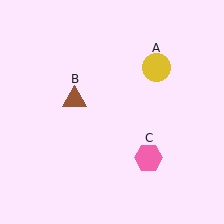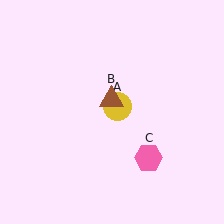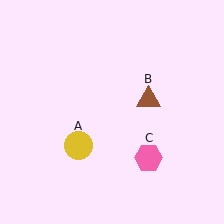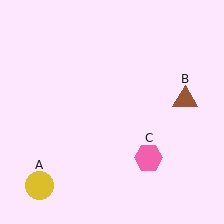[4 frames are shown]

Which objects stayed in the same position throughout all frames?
Pink hexagon (object C) remained stationary.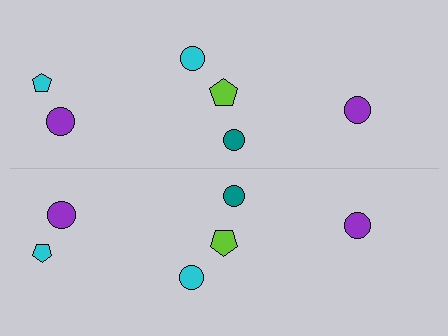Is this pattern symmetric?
Yes, this pattern has bilateral (reflection) symmetry.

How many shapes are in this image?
There are 12 shapes in this image.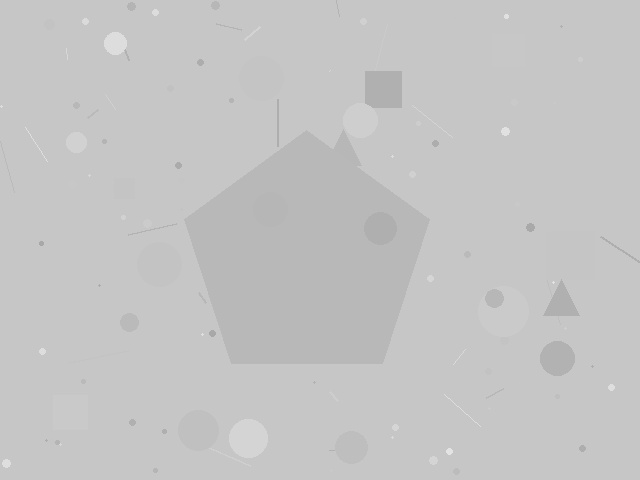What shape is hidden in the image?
A pentagon is hidden in the image.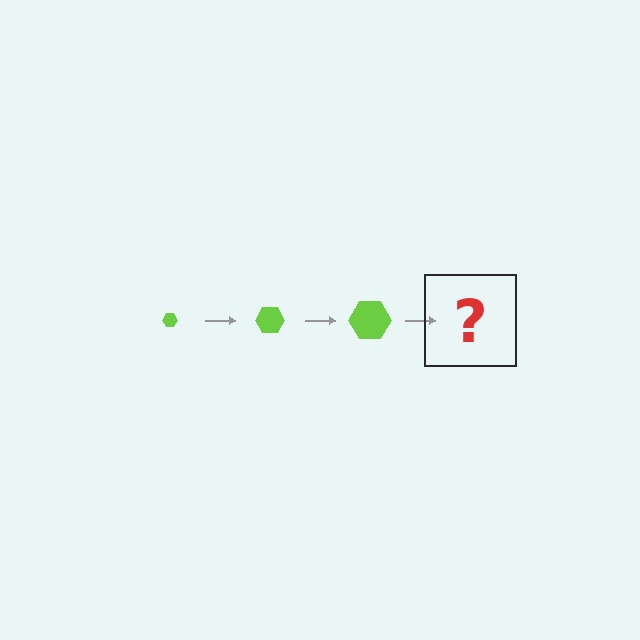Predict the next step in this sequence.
The next step is a lime hexagon, larger than the previous one.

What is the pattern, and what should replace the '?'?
The pattern is that the hexagon gets progressively larger each step. The '?' should be a lime hexagon, larger than the previous one.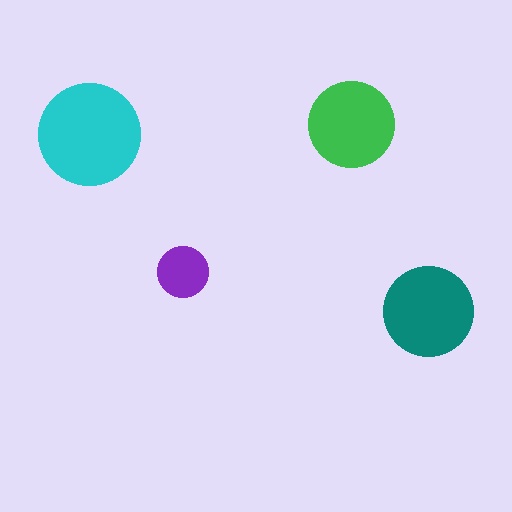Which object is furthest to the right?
The teal circle is rightmost.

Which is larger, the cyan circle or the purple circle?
The cyan one.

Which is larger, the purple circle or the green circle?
The green one.